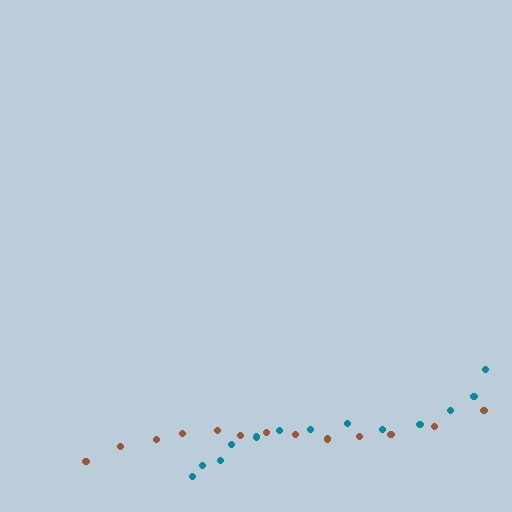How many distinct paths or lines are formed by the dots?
There are 2 distinct paths.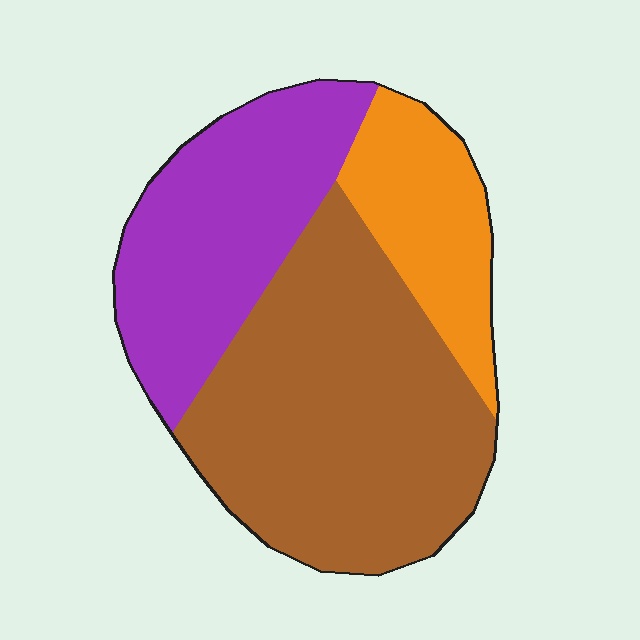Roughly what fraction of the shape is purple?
Purple covers roughly 30% of the shape.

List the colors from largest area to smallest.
From largest to smallest: brown, purple, orange.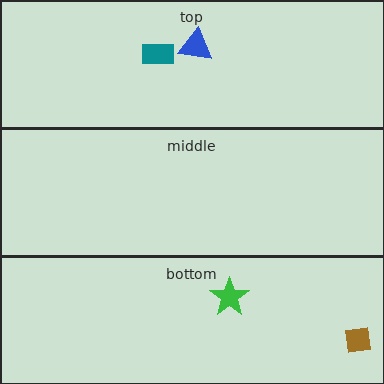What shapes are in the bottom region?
The green star, the brown square.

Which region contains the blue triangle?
The top region.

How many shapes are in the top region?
2.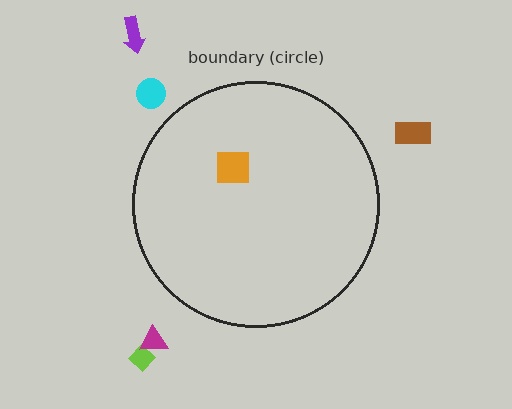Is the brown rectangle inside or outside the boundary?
Outside.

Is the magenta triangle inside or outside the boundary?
Outside.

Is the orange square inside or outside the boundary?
Inside.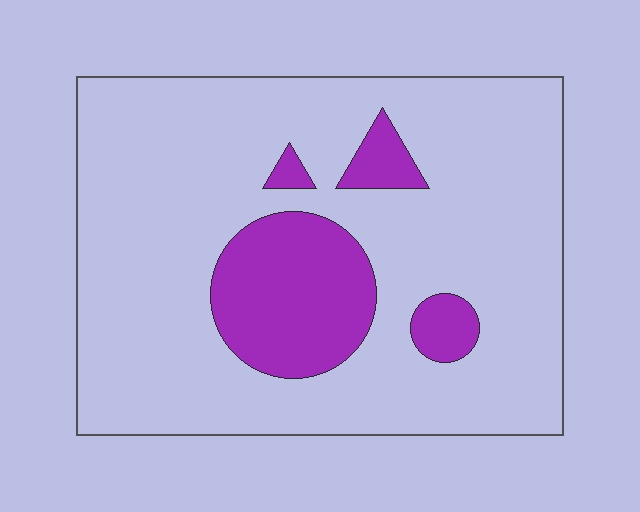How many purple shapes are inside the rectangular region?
4.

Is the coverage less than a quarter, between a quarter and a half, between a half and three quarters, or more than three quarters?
Less than a quarter.